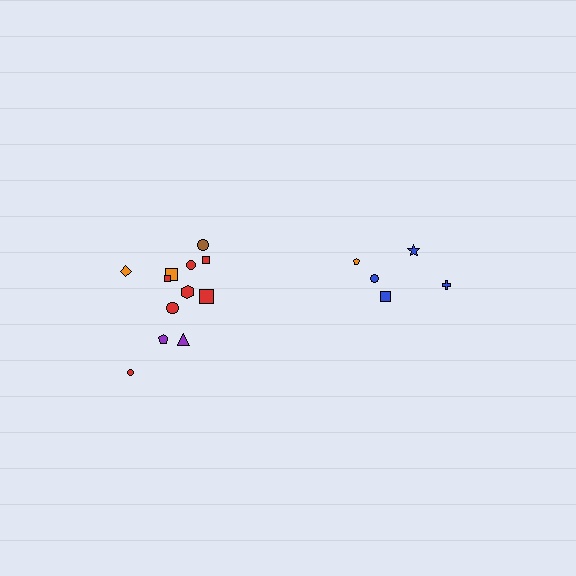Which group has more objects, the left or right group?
The left group.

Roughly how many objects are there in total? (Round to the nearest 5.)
Roughly 15 objects in total.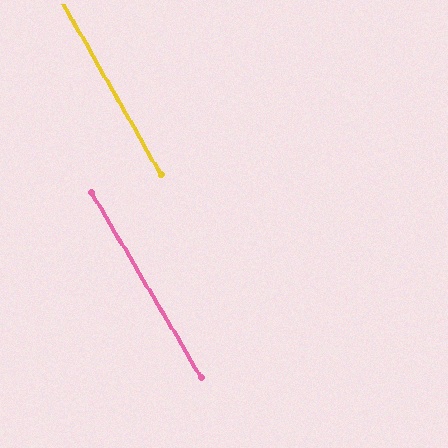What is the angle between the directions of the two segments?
Approximately 1 degree.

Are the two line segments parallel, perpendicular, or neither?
Parallel — their directions differ by only 1.0°.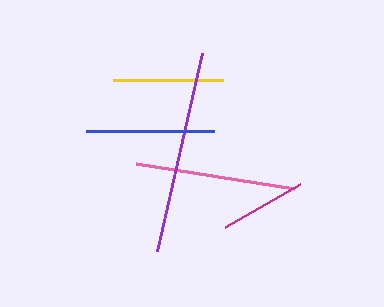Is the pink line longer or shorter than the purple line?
The purple line is longer than the pink line.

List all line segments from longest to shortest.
From longest to shortest: purple, pink, blue, yellow, magenta.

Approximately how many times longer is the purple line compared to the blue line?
The purple line is approximately 1.6 times the length of the blue line.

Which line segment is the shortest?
The magenta line is the shortest at approximately 86 pixels.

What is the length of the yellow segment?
The yellow segment is approximately 110 pixels long.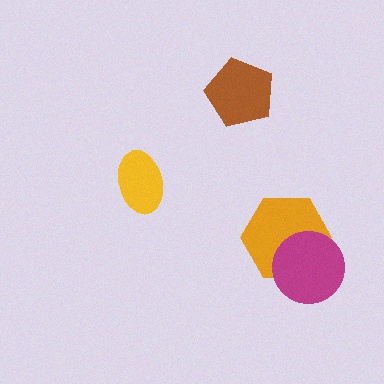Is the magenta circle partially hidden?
No, no other shape covers it.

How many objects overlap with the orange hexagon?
1 object overlaps with the orange hexagon.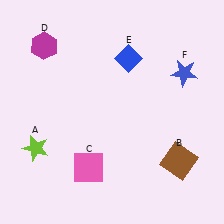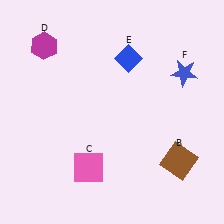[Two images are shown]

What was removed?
The lime star (A) was removed in Image 2.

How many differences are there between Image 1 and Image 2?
There is 1 difference between the two images.